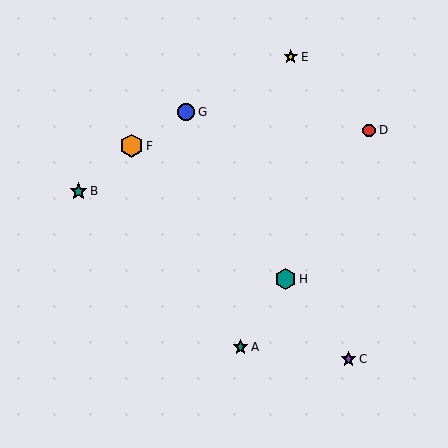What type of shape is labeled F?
Shape F is an orange hexagon.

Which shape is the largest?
The orange hexagon (labeled F) is the largest.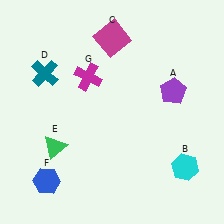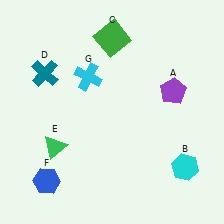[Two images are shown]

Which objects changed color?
C changed from magenta to green. G changed from magenta to cyan.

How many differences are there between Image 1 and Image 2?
There are 2 differences between the two images.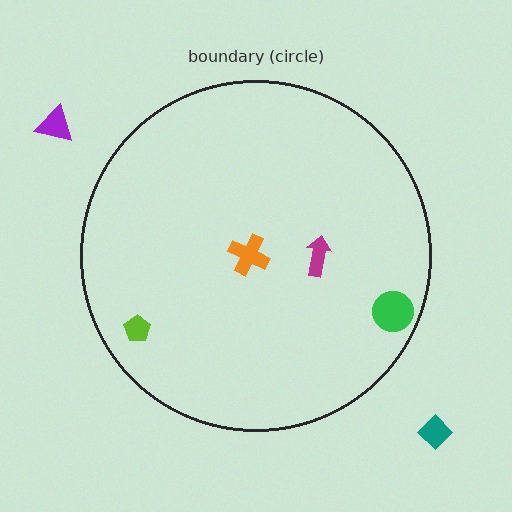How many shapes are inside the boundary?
4 inside, 2 outside.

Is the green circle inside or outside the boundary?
Inside.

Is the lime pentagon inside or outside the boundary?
Inside.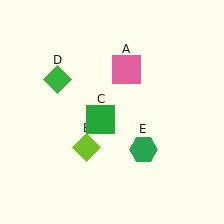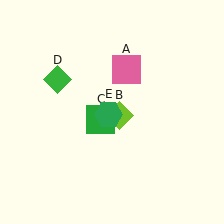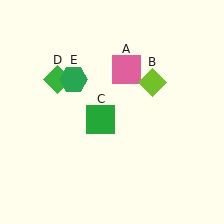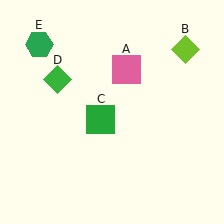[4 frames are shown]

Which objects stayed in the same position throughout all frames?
Pink square (object A) and green square (object C) and green diamond (object D) remained stationary.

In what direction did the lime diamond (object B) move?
The lime diamond (object B) moved up and to the right.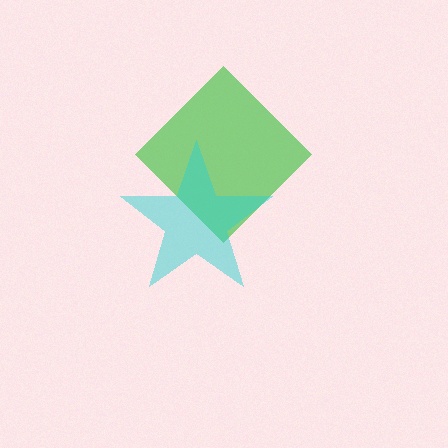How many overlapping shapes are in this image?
There are 2 overlapping shapes in the image.